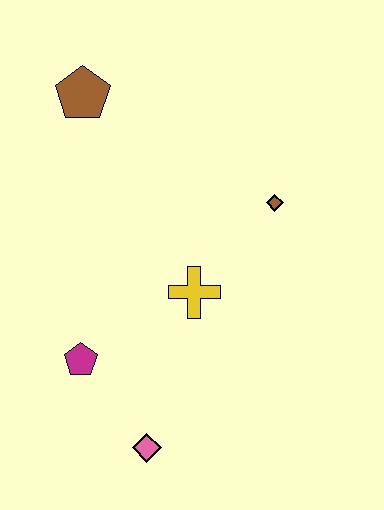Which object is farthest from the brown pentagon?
The pink diamond is farthest from the brown pentagon.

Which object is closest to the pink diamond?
The magenta pentagon is closest to the pink diamond.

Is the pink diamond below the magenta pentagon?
Yes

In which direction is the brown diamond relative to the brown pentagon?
The brown diamond is to the right of the brown pentagon.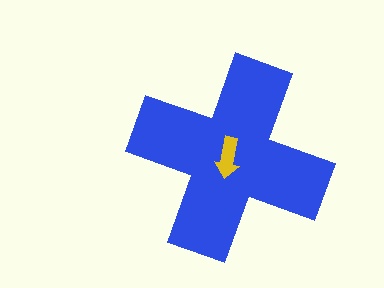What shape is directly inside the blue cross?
The yellow arrow.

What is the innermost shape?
The yellow arrow.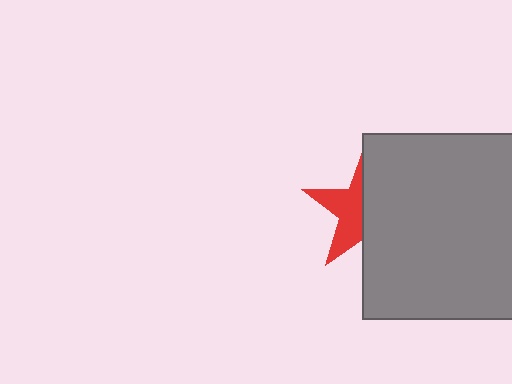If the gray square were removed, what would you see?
You would see the complete red star.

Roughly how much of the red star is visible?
A small part of it is visible (roughly 43%).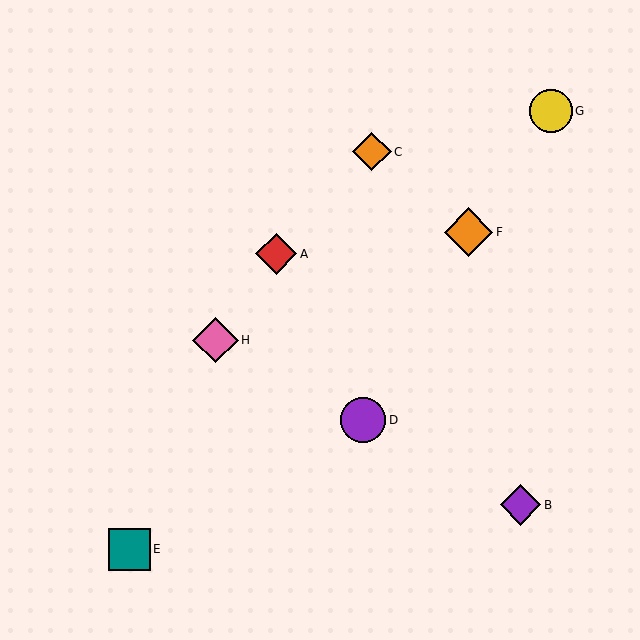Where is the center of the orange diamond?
The center of the orange diamond is at (372, 152).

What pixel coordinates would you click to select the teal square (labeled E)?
Click at (129, 549) to select the teal square E.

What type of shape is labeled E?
Shape E is a teal square.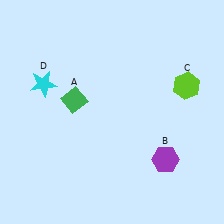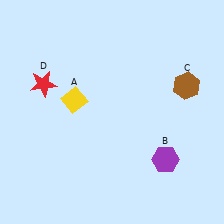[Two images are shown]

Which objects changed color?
A changed from green to yellow. C changed from lime to brown. D changed from cyan to red.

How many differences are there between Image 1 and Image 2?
There are 3 differences between the two images.